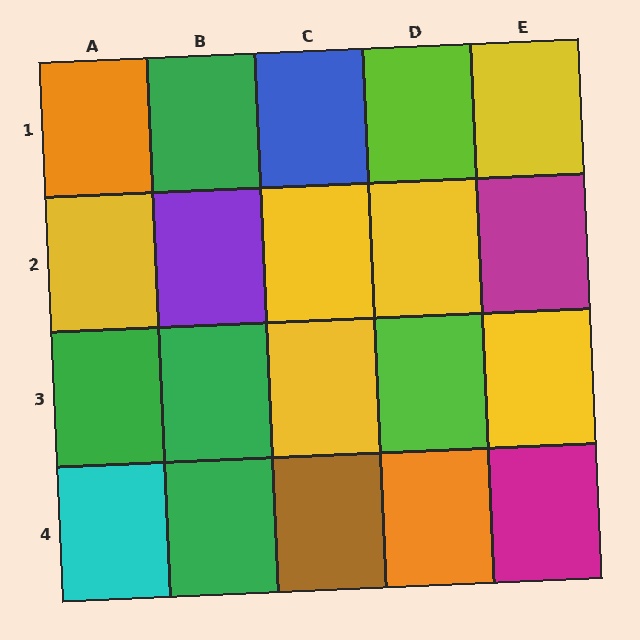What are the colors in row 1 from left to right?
Orange, green, blue, lime, yellow.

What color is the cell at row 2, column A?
Yellow.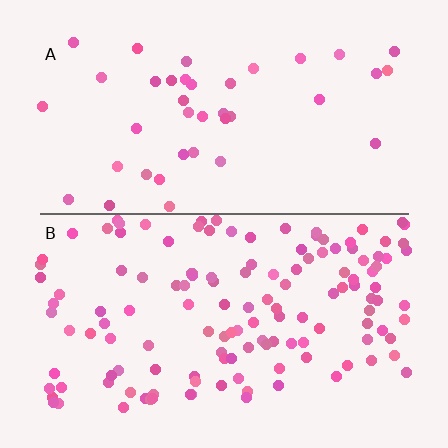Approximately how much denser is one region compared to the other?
Approximately 3.4× — region B over region A.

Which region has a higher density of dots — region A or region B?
B (the bottom).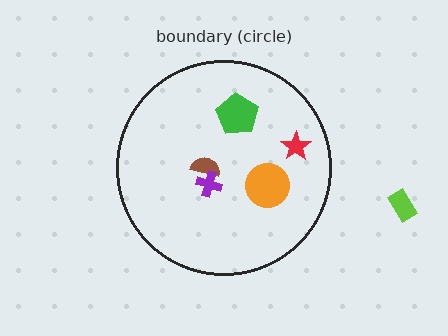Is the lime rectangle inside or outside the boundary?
Outside.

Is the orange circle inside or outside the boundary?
Inside.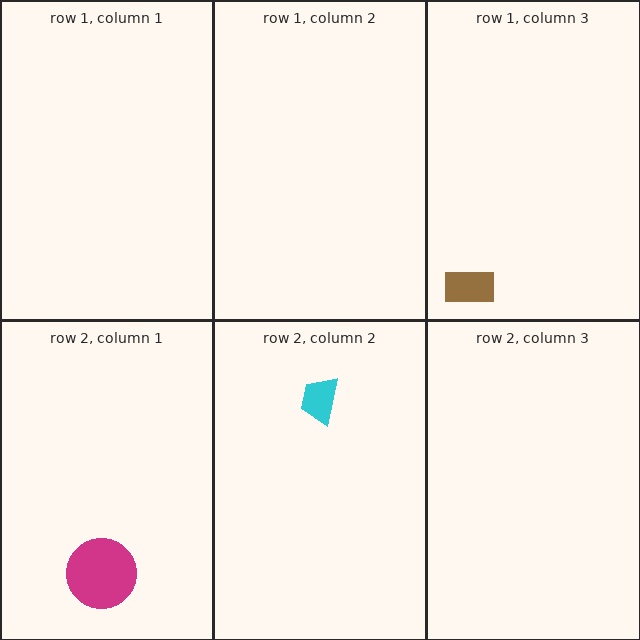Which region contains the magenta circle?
The row 2, column 1 region.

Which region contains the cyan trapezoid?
The row 2, column 2 region.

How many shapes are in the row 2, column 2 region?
1.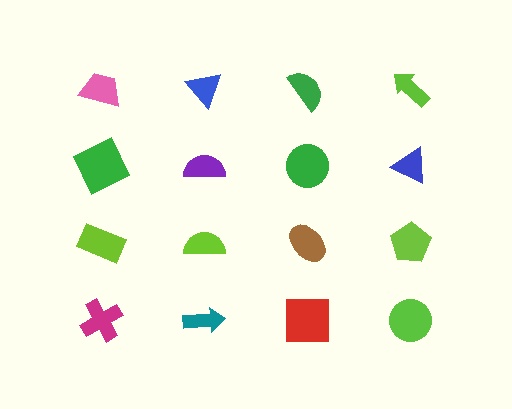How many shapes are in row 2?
4 shapes.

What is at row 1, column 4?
A lime arrow.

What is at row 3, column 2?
A lime semicircle.